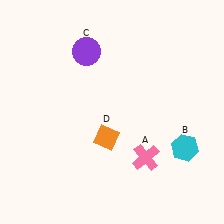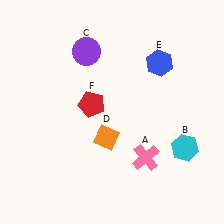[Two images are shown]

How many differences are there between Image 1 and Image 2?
There are 2 differences between the two images.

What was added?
A blue hexagon (E), a red pentagon (F) were added in Image 2.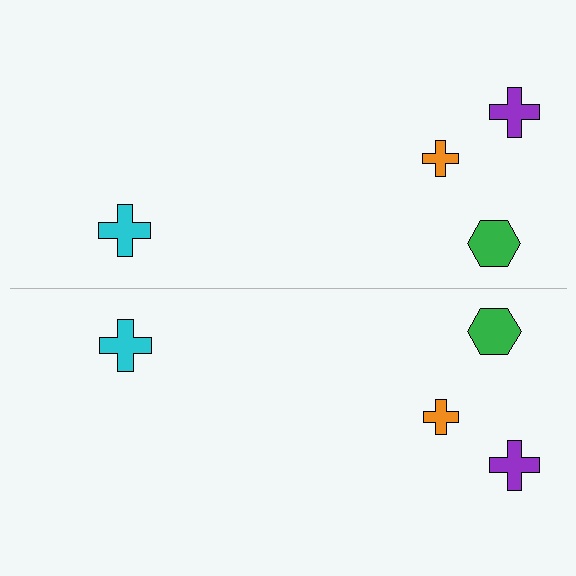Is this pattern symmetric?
Yes, this pattern has bilateral (reflection) symmetry.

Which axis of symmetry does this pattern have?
The pattern has a horizontal axis of symmetry running through the center of the image.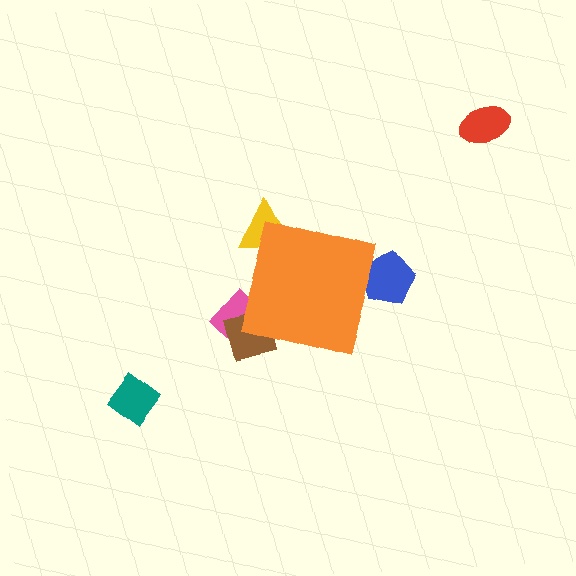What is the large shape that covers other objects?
An orange square.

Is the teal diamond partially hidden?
No, the teal diamond is fully visible.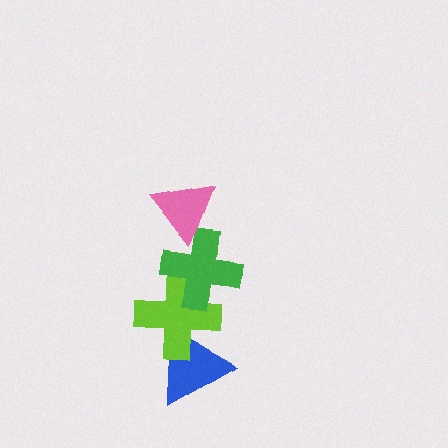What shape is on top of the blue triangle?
The lime cross is on top of the blue triangle.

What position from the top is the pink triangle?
The pink triangle is 1st from the top.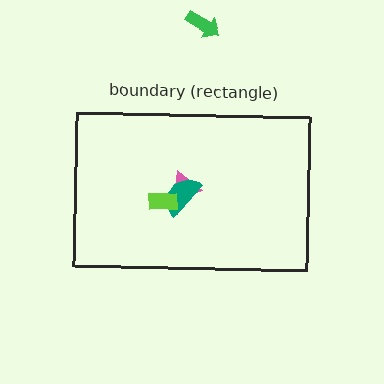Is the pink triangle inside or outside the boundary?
Inside.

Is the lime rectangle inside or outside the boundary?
Inside.